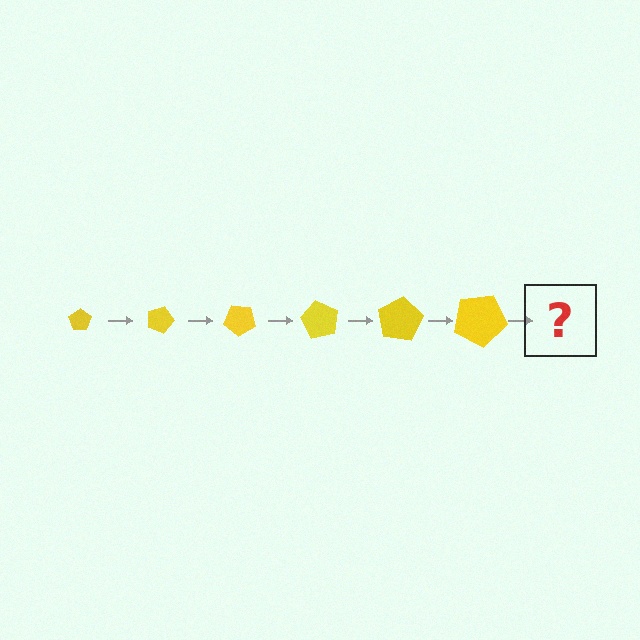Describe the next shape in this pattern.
It should be a pentagon, larger than the previous one and rotated 120 degrees from the start.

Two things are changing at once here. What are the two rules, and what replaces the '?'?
The two rules are that the pentagon grows larger each step and it rotates 20 degrees each step. The '?' should be a pentagon, larger than the previous one and rotated 120 degrees from the start.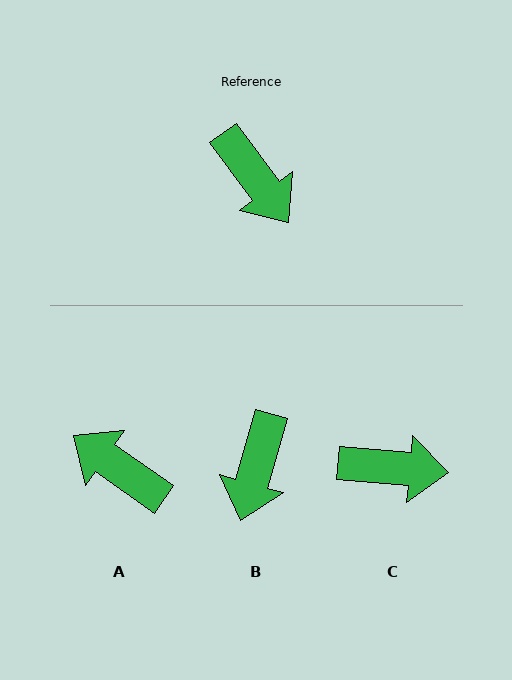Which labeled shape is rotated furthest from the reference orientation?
A, about 162 degrees away.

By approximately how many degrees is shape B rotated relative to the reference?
Approximately 52 degrees clockwise.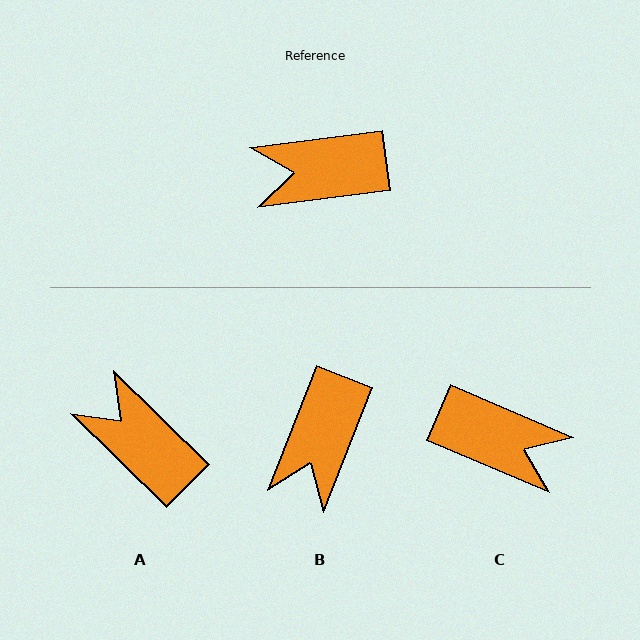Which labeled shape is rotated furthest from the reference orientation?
C, about 150 degrees away.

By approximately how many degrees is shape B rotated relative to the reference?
Approximately 61 degrees counter-clockwise.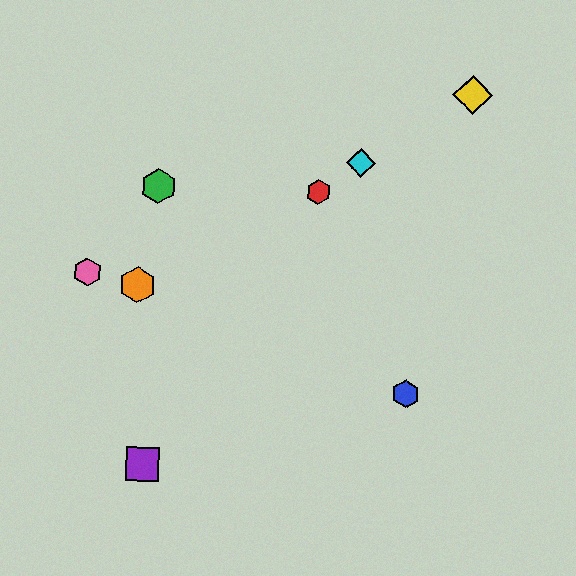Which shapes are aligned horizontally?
The red hexagon, the green hexagon are aligned horizontally.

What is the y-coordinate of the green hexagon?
The green hexagon is at y≈186.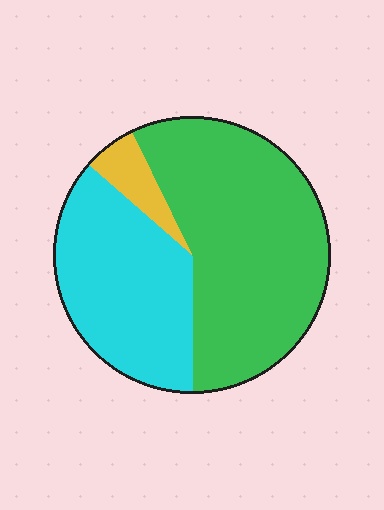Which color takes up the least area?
Yellow, at roughly 5%.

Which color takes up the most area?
Green, at roughly 55%.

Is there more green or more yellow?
Green.